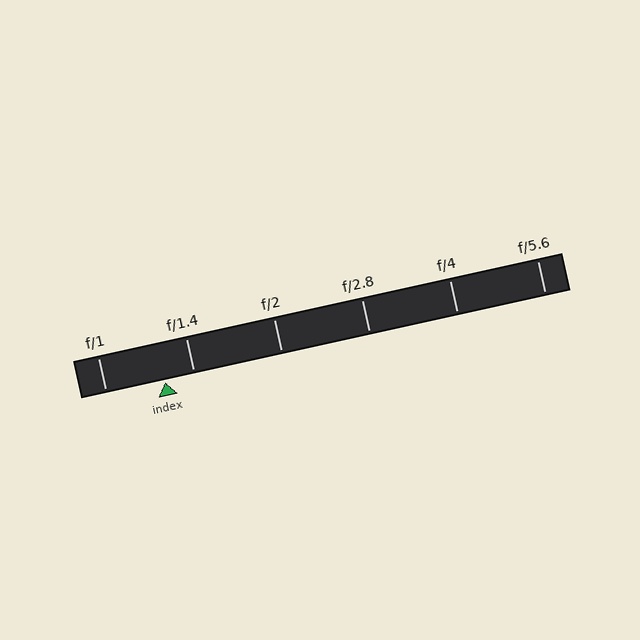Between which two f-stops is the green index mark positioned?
The index mark is between f/1 and f/1.4.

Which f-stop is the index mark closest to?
The index mark is closest to f/1.4.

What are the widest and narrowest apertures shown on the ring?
The widest aperture shown is f/1 and the narrowest is f/5.6.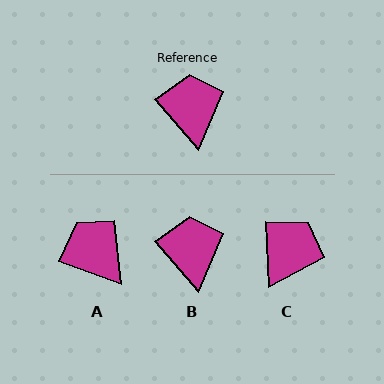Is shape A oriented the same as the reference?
No, it is off by about 30 degrees.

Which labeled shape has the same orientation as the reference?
B.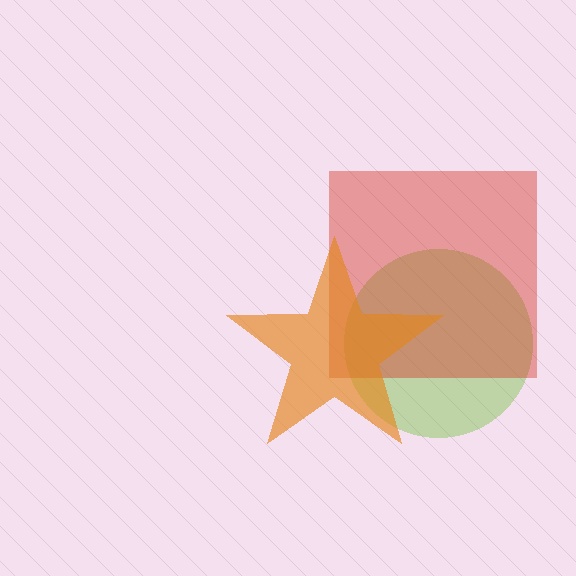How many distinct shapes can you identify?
There are 3 distinct shapes: a lime circle, a red square, an orange star.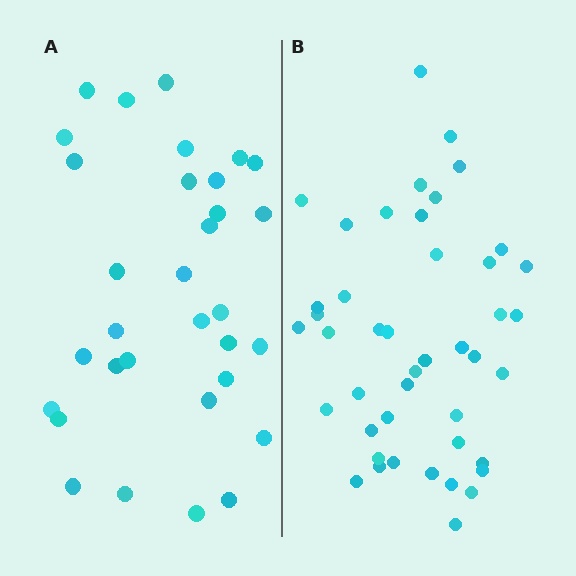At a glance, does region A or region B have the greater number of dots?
Region B (the right region) has more dots.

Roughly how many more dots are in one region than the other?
Region B has roughly 12 or so more dots than region A.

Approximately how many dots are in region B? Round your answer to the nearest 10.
About 40 dots. (The exact count is 44, which rounds to 40.)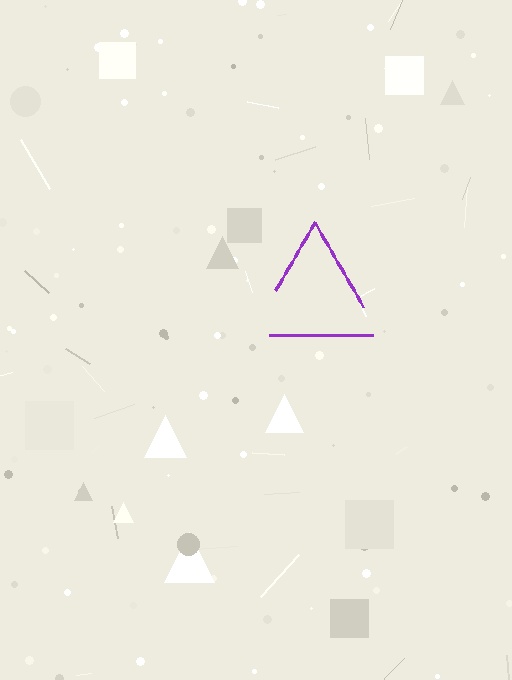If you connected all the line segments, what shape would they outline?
They would outline a triangle.